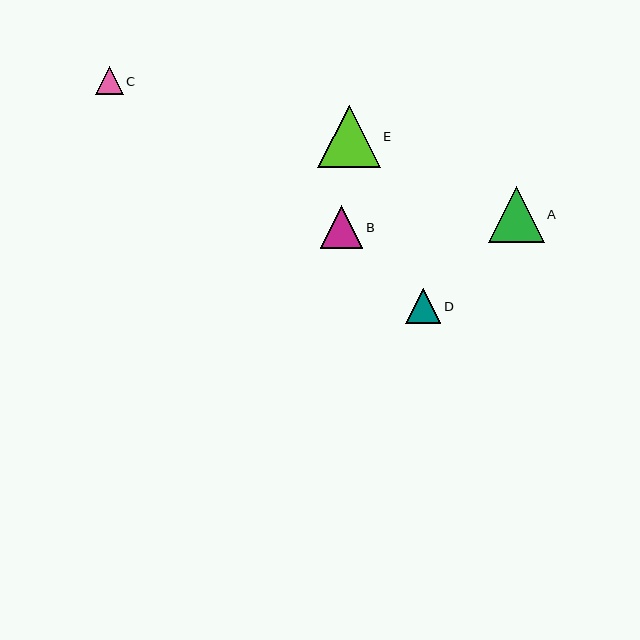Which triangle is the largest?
Triangle E is the largest with a size of approximately 62 pixels.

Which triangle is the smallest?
Triangle C is the smallest with a size of approximately 28 pixels.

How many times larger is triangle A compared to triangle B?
Triangle A is approximately 1.3 times the size of triangle B.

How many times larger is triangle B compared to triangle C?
Triangle B is approximately 1.5 times the size of triangle C.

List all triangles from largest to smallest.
From largest to smallest: E, A, B, D, C.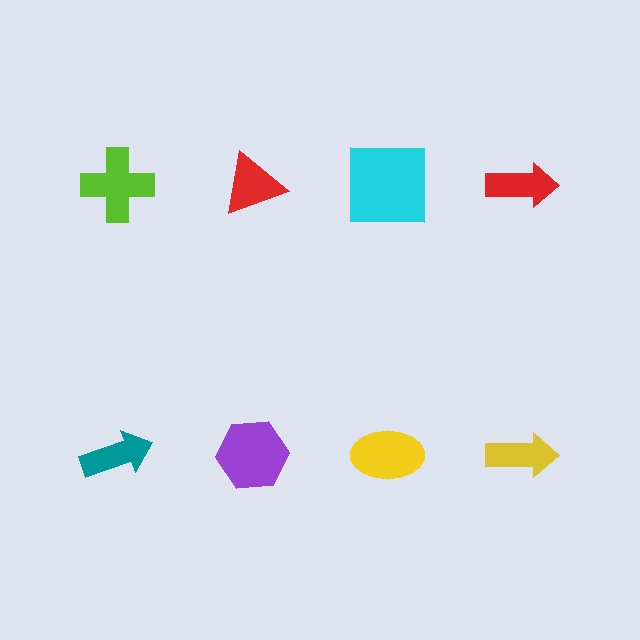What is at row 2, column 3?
A yellow ellipse.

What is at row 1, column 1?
A lime cross.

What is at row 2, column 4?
A yellow arrow.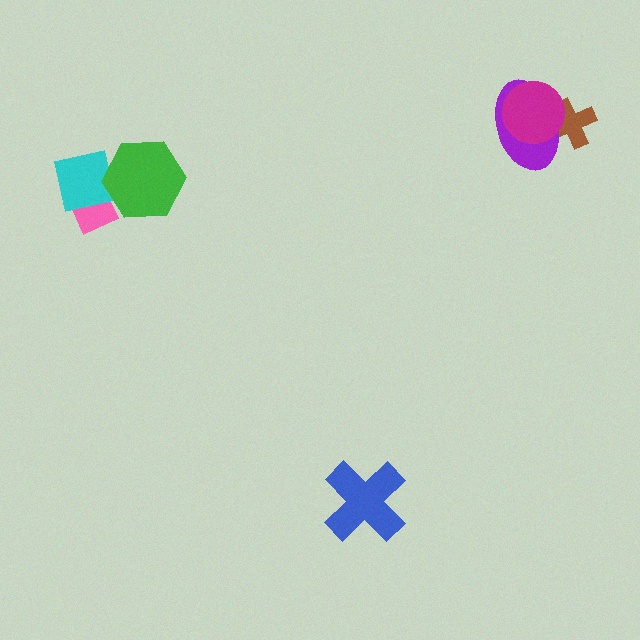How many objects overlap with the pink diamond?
2 objects overlap with the pink diamond.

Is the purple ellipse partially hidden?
Yes, it is partially covered by another shape.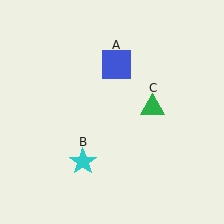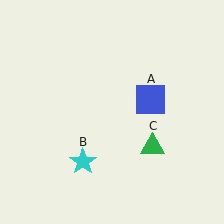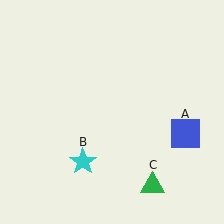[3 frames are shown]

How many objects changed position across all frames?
2 objects changed position: blue square (object A), green triangle (object C).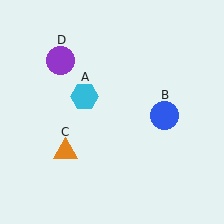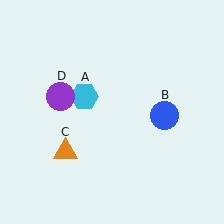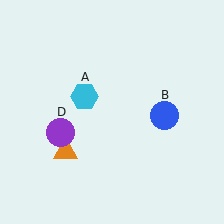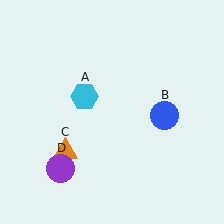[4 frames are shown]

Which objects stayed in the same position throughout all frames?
Cyan hexagon (object A) and blue circle (object B) and orange triangle (object C) remained stationary.